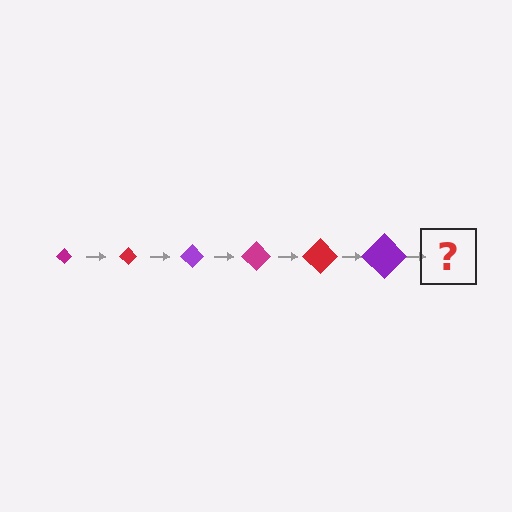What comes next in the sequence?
The next element should be a magenta diamond, larger than the previous one.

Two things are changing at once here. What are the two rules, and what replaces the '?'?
The two rules are that the diamond grows larger each step and the color cycles through magenta, red, and purple. The '?' should be a magenta diamond, larger than the previous one.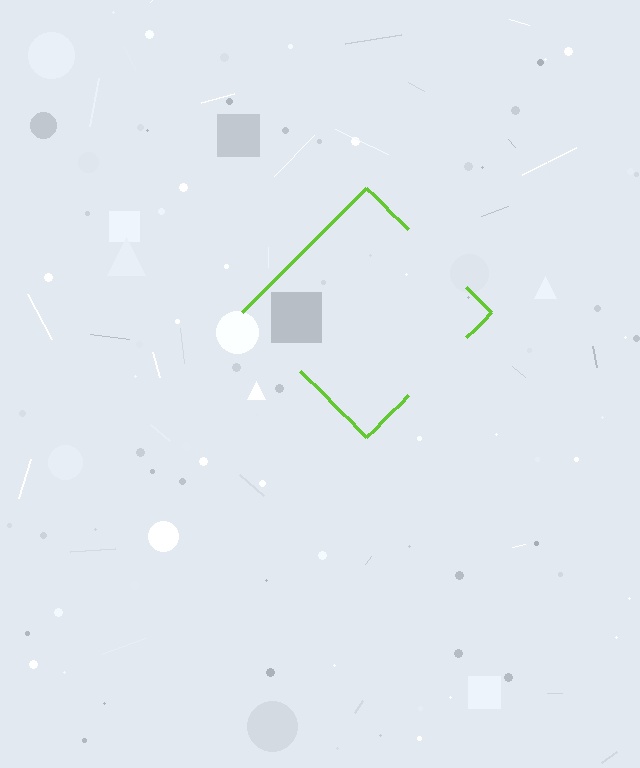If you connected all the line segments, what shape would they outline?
They would outline a diamond.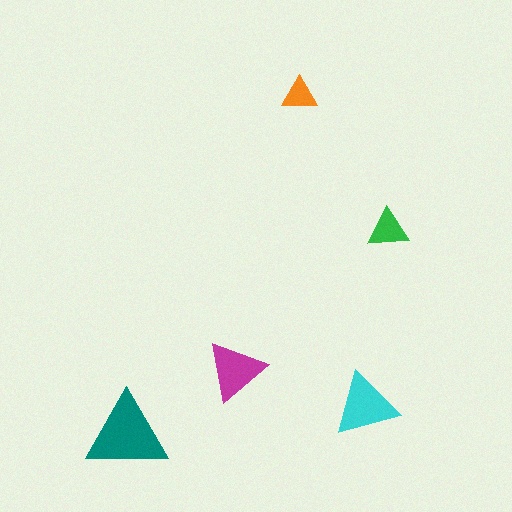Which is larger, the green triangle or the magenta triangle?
The magenta one.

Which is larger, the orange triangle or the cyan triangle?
The cyan one.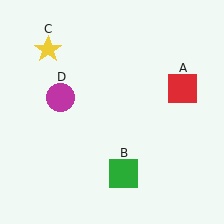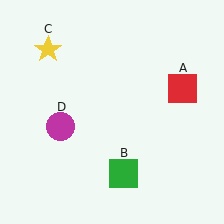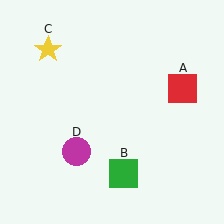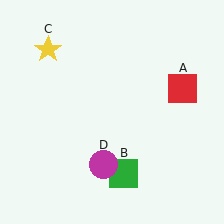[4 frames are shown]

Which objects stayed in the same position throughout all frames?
Red square (object A) and green square (object B) and yellow star (object C) remained stationary.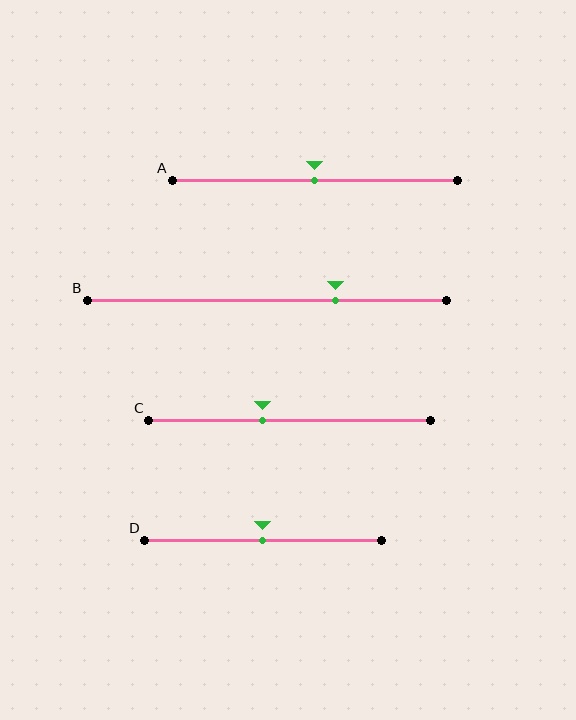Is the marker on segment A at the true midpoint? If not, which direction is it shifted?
Yes, the marker on segment A is at the true midpoint.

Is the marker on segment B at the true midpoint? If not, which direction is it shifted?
No, the marker on segment B is shifted to the right by about 19% of the segment length.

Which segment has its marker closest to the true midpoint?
Segment A has its marker closest to the true midpoint.